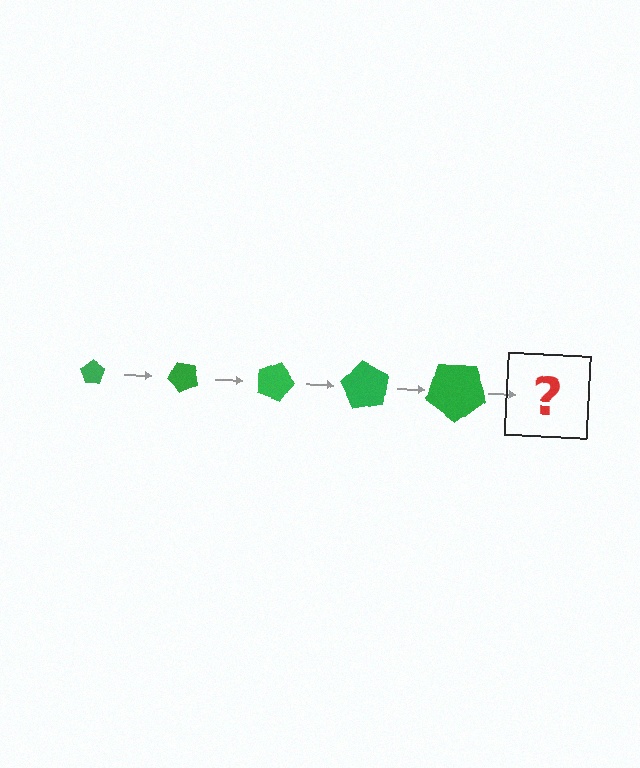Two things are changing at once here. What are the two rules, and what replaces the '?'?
The two rules are that the pentagon grows larger each step and it rotates 45 degrees each step. The '?' should be a pentagon, larger than the previous one and rotated 225 degrees from the start.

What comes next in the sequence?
The next element should be a pentagon, larger than the previous one and rotated 225 degrees from the start.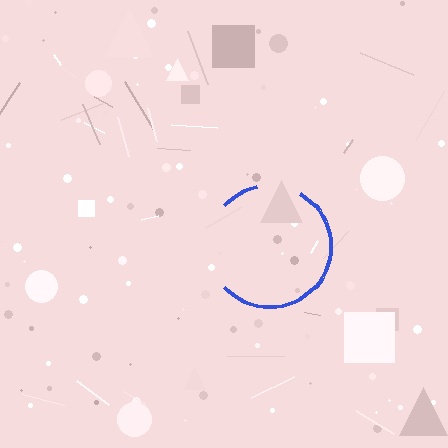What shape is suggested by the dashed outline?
The dashed outline suggests a circle.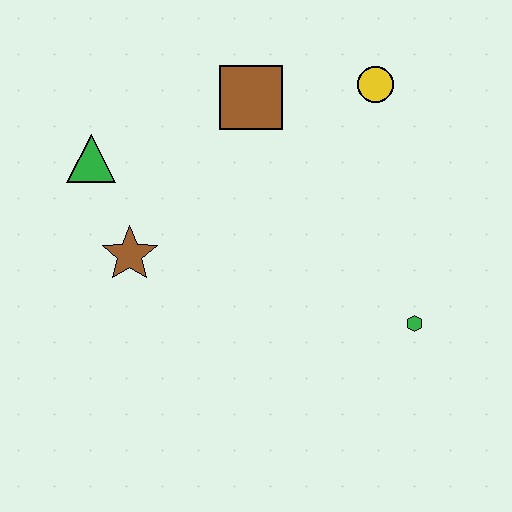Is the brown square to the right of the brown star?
Yes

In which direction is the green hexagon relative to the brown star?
The green hexagon is to the right of the brown star.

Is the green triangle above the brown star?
Yes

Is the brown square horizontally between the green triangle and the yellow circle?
Yes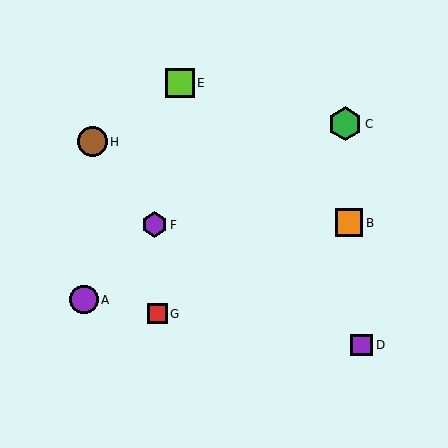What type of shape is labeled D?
Shape D is a purple square.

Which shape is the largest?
The green hexagon (labeled C) is the largest.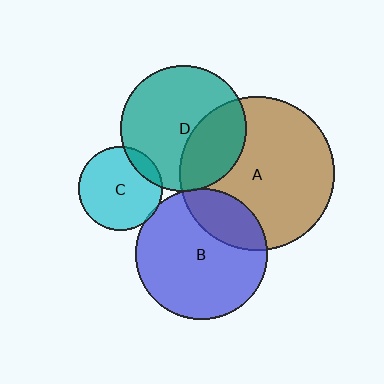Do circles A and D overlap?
Yes.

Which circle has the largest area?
Circle A (brown).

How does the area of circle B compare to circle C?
Approximately 2.4 times.